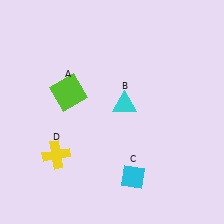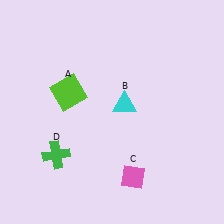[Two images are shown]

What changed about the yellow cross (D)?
In Image 1, D is yellow. In Image 2, it changed to green.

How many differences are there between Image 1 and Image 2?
There are 2 differences between the two images.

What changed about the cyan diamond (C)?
In Image 1, C is cyan. In Image 2, it changed to pink.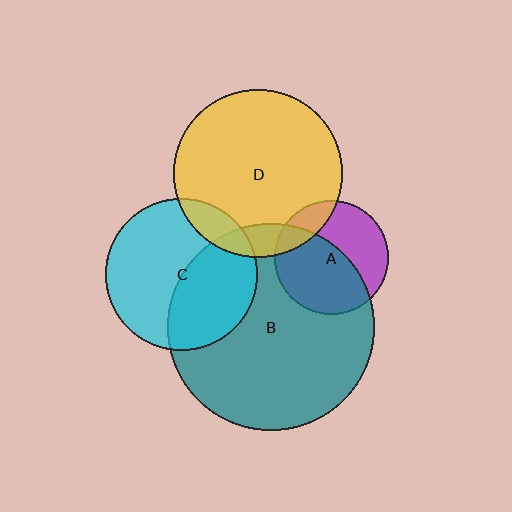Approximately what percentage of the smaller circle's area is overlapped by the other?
Approximately 15%.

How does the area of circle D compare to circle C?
Approximately 1.2 times.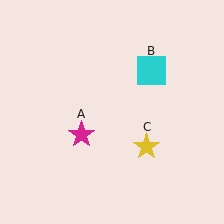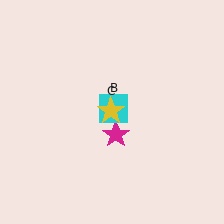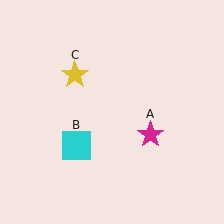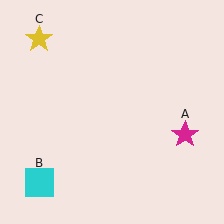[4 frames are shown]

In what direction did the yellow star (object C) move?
The yellow star (object C) moved up and to the left.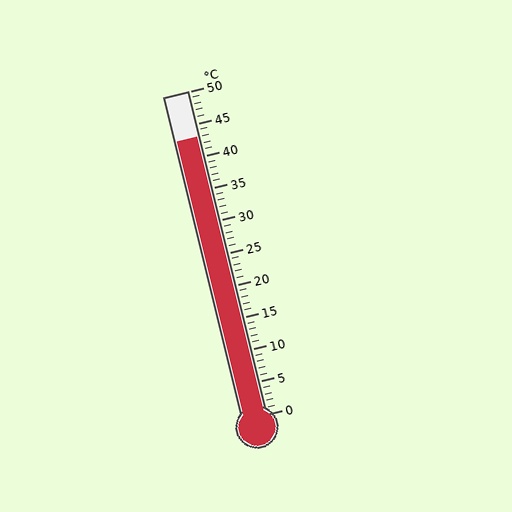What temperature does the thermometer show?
The thermometer shows approximately 43°C.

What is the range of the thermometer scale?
The thermometer scale ranges from 0°C to 50°C.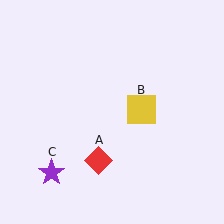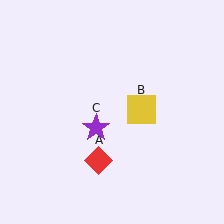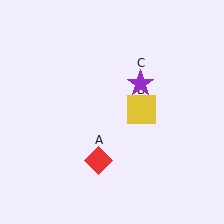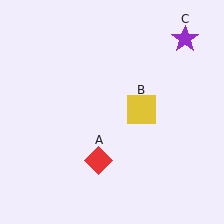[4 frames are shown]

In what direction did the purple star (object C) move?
The purple star (object C) moved up and to the right.